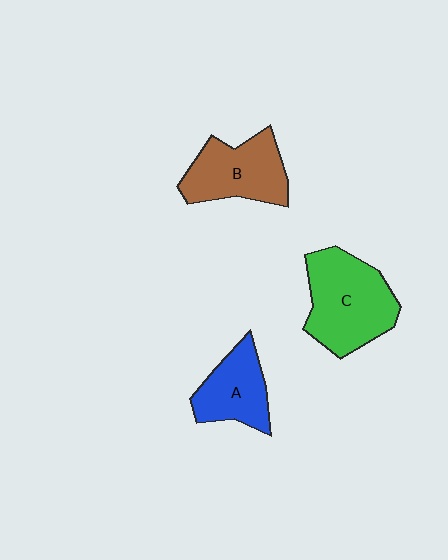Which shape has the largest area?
Shape C (green).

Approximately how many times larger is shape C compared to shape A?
Approximately 1.5 times.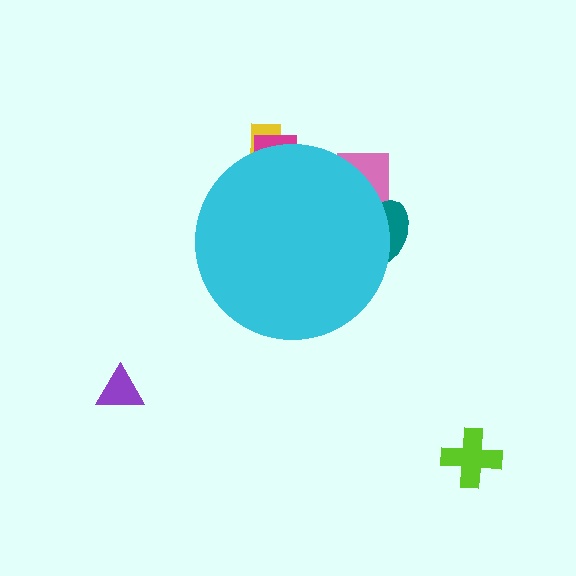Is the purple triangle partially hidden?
No, the purple triangle is fully visible.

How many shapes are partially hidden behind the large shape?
4 shapes are partially hidden.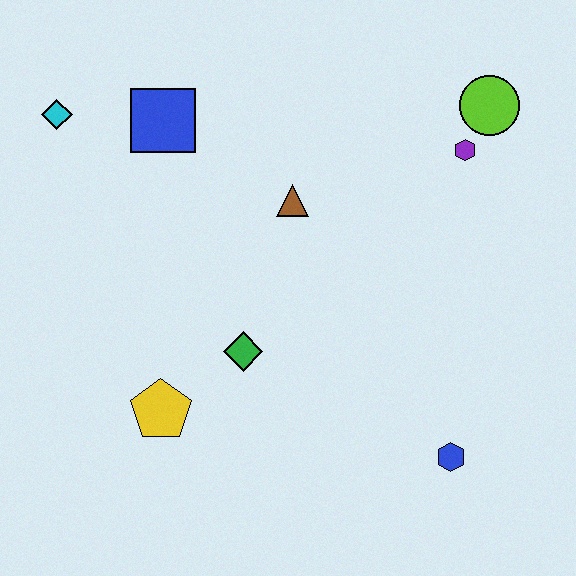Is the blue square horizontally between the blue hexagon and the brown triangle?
No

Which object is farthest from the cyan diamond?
The blue hexagon is farthest from the cyan diamond.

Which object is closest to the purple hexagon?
The lime circle is closest to the purple hexagon.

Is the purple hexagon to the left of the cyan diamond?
No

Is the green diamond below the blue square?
Yes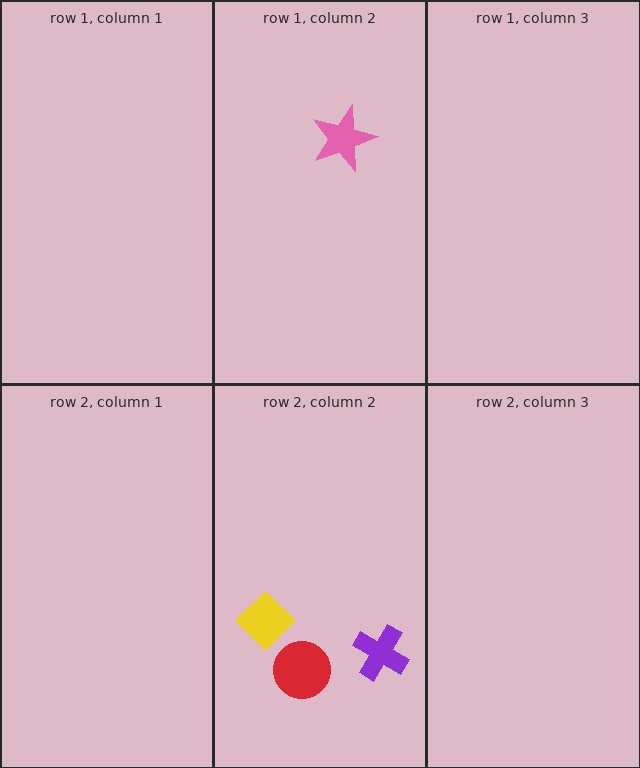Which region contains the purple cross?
The row 2, column 2 region.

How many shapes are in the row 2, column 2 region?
3.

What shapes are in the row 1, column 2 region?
The pink star.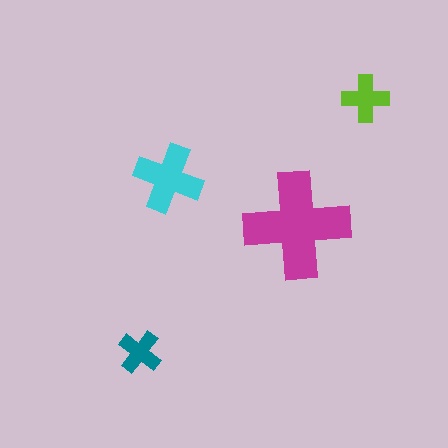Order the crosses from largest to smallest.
the magenta one, the cyan one, the lime one, the teal one.